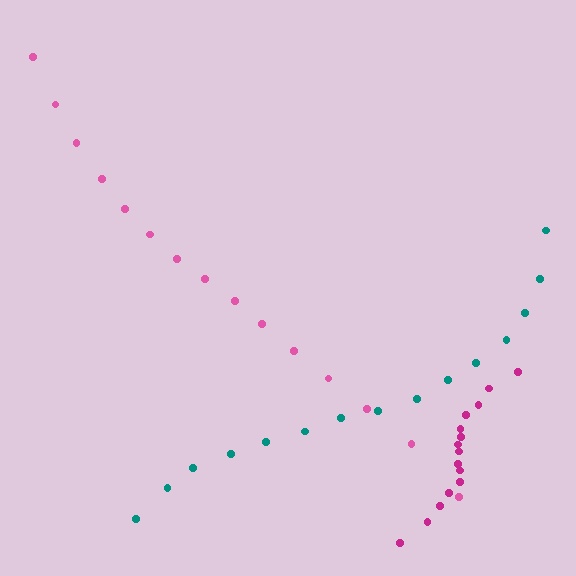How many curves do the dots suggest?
There are 3 distinct paths.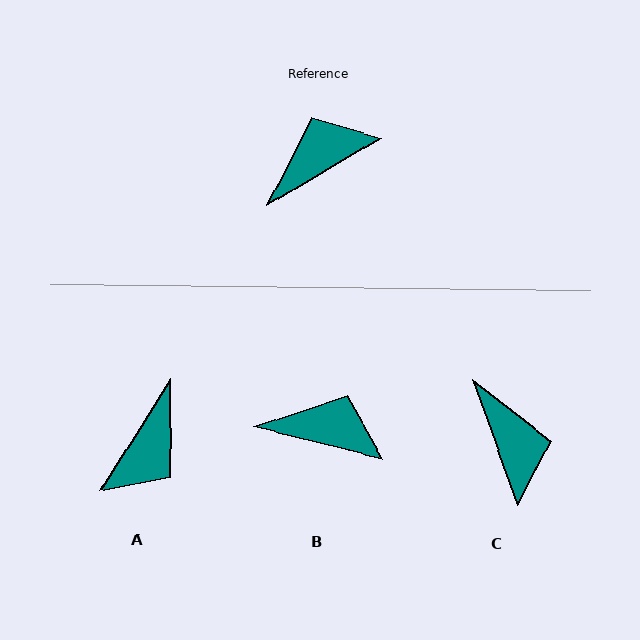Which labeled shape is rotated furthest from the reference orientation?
A, about 153 degrees away.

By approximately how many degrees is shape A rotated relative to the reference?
Approximately 153 degrees clockwise.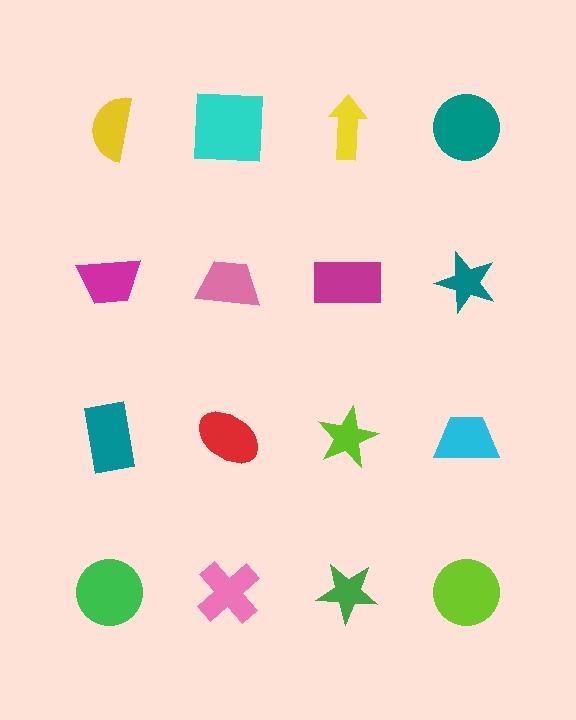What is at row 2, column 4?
A teal star.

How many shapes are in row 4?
4 shapes.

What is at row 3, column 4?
A cyan trapezoid.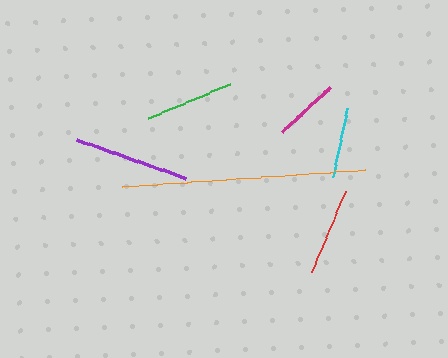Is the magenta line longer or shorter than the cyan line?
The cyan line is longer than the magenta line.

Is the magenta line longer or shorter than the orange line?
The orange line is longer than the magenta line.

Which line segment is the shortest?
The magenta line is the shortest at approximately 66 pixels.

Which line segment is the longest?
The orange line is the longest at approximately 243 pixels.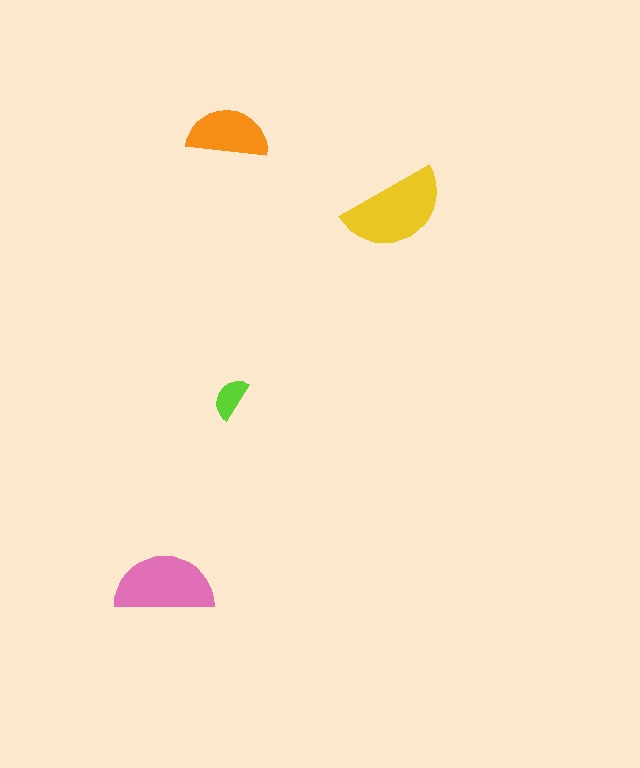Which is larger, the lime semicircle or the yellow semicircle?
The yellow one.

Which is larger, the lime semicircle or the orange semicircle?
The orange one.